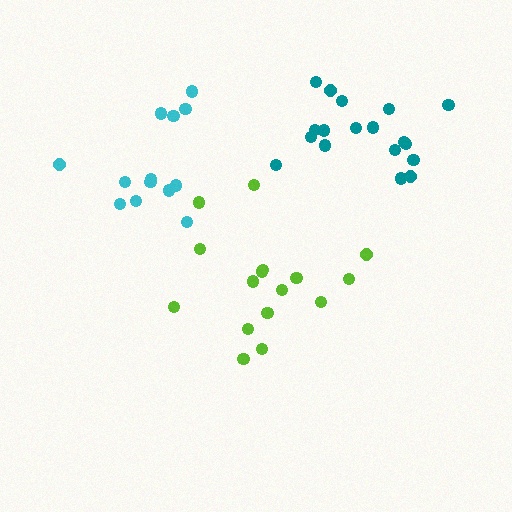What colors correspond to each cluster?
The clusters are colored: cyan, lime, teal.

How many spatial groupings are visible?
There are 3 spatial groupings.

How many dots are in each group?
Group 1: 13 dots, Group 2: 16 dots, Group 3: 18 dots (47 total).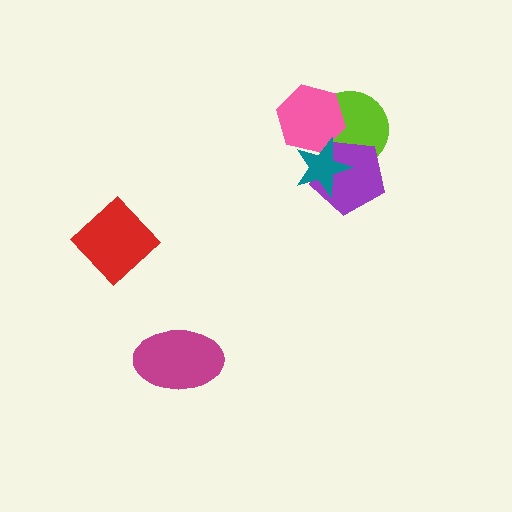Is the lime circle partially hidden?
Yes, it is partially covered by another shape.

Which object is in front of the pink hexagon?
The teal star is in front of the pink hexagon.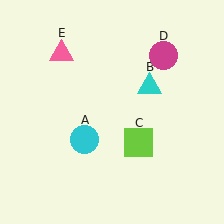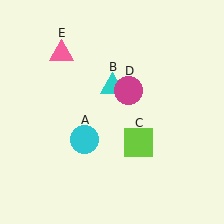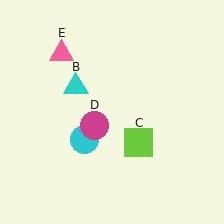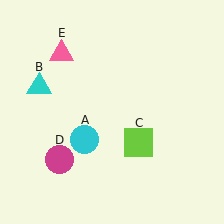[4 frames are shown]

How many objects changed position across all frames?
2 objects changed position: cyan triangle (object B), magenta circle (object D).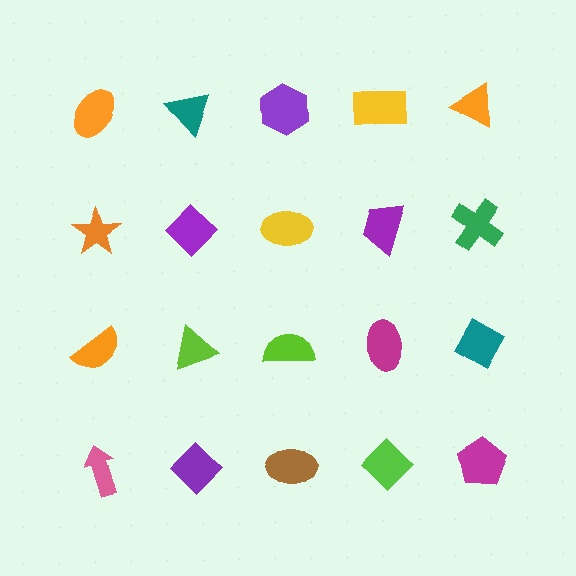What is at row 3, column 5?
A teal diamond.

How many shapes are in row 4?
5 shapes.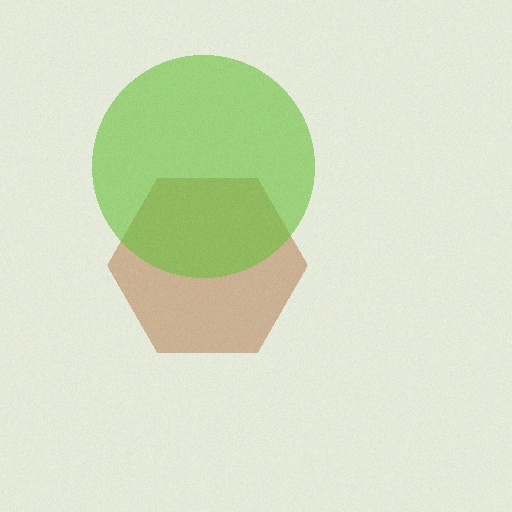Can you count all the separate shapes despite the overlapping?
Yes, there are 2 separate shapes.